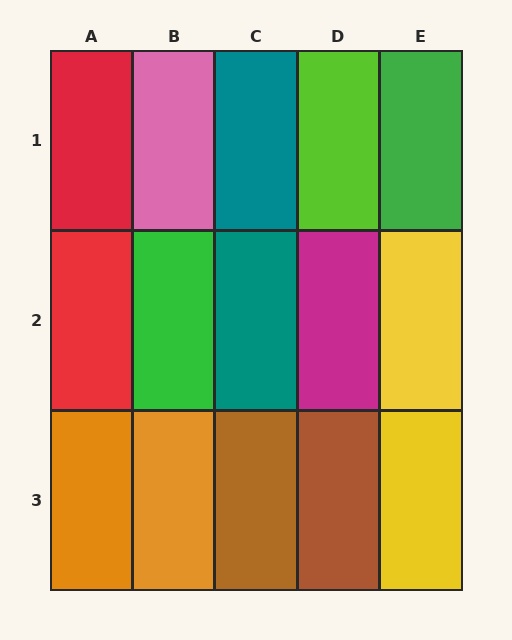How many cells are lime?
1 cell is lime.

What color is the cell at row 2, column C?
Teal.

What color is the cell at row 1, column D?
Lime.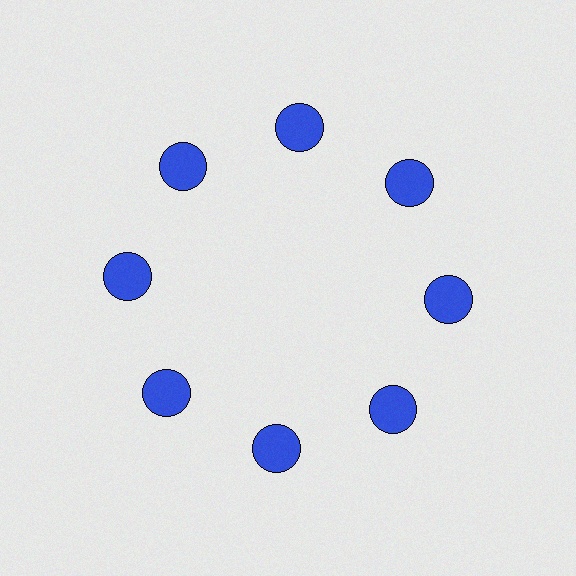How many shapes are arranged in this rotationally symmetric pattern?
There are 8 shapes, arranged in 8 groups of 1.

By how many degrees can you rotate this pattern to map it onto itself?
The pattern maps onto itself every 45 degrees of rotation.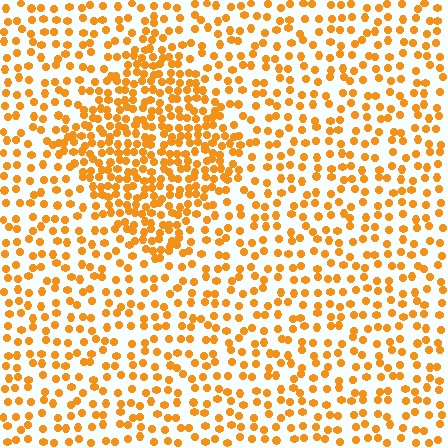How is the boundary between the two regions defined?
The boundary is defined by a change in element density (approximately 2.0x ratio). All elements are the same color, size, and shape.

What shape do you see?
I see a diamond.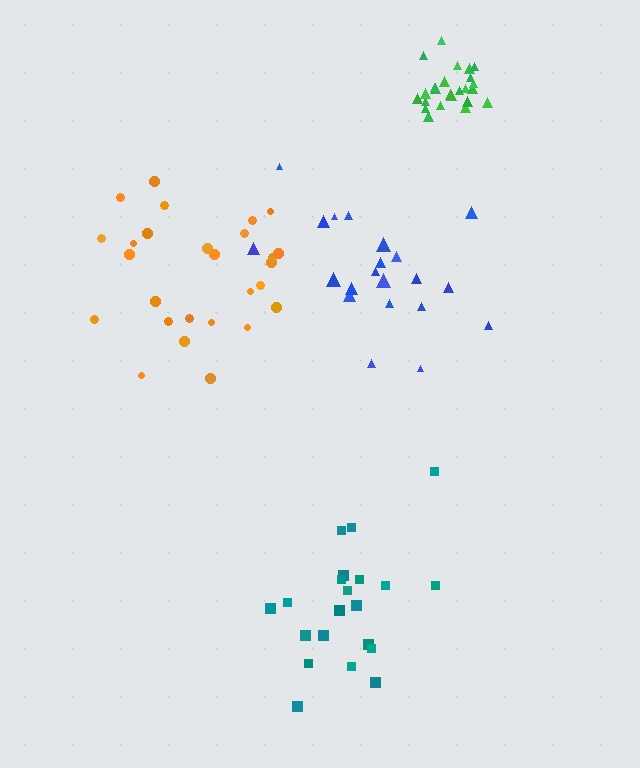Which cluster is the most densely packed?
Green.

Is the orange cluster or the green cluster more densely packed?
Green.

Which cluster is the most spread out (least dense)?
Blue.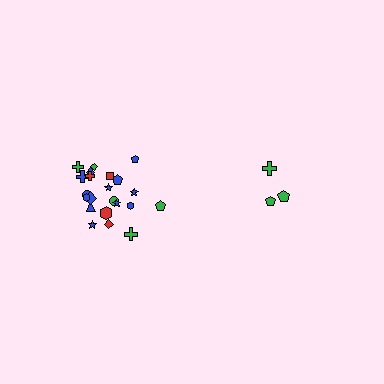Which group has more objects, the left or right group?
The left group.